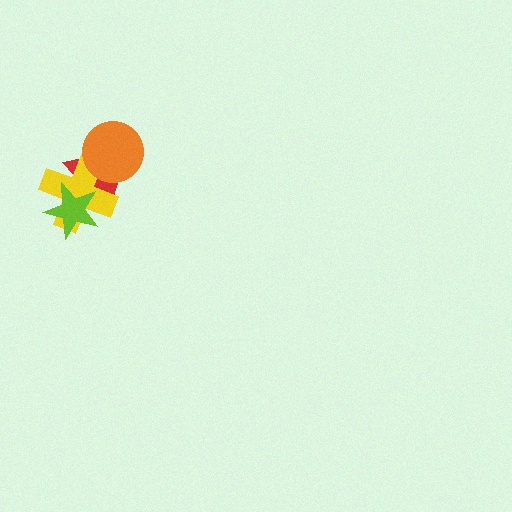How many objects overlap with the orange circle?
2 objects overlap with the orange circle.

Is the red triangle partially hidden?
Yes, it is partially covered by another shape.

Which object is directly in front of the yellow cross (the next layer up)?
The lime star is directly in front of the yellow cross.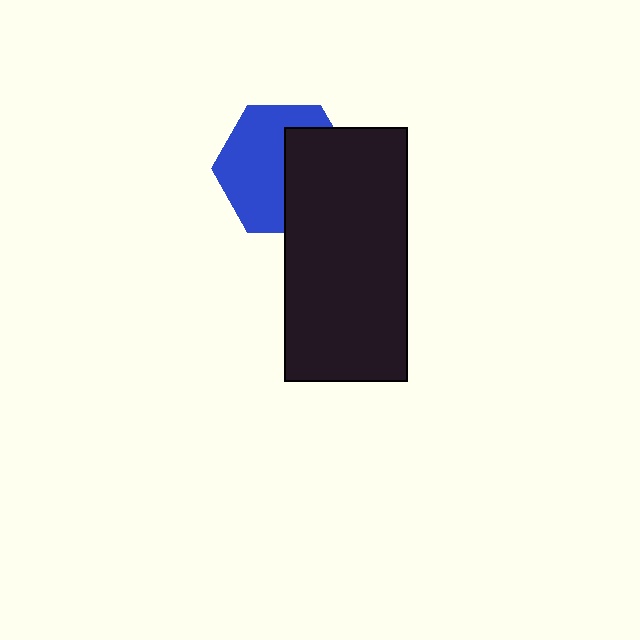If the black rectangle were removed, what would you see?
You would see the complete blue hexagon.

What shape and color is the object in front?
The object in front is a black rectangle.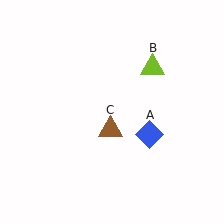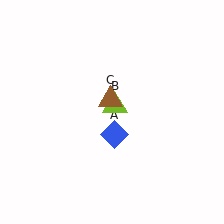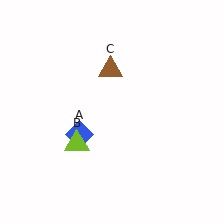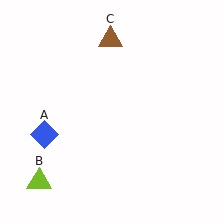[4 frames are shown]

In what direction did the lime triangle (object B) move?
The lime triangle (object B) moved down and to the left.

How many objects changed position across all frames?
3 objects changed position: blue diamond (object A), lime triangle (object B), brown triangle (object C).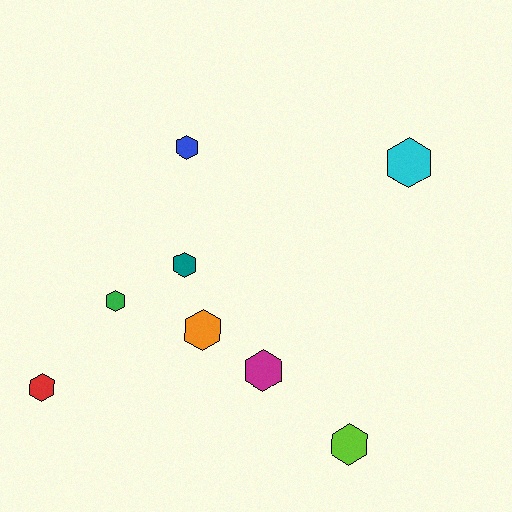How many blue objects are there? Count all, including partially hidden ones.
There is 1 blue object.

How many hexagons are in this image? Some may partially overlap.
There are 8 hexagons.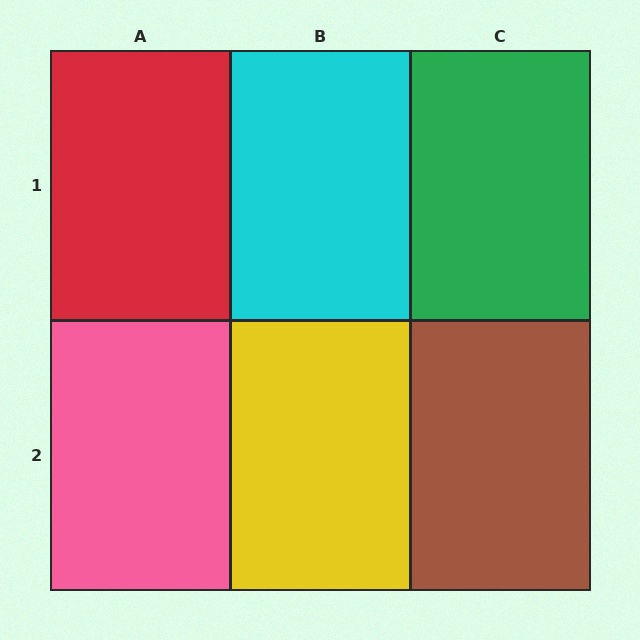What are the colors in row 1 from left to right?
Red, cyan, green.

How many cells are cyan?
1 cell is cyan.